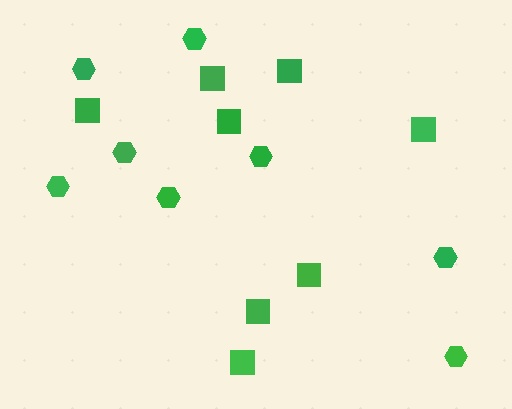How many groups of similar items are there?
There are 2 groups: one group of hexagons (8) and one group of squares (8).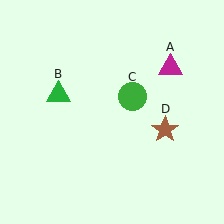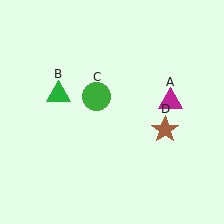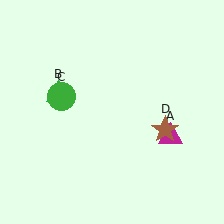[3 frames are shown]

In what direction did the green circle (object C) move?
The green circle (object C) moved left.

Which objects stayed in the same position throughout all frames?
Green triangle (object B) and brown star (object D) remained stationary.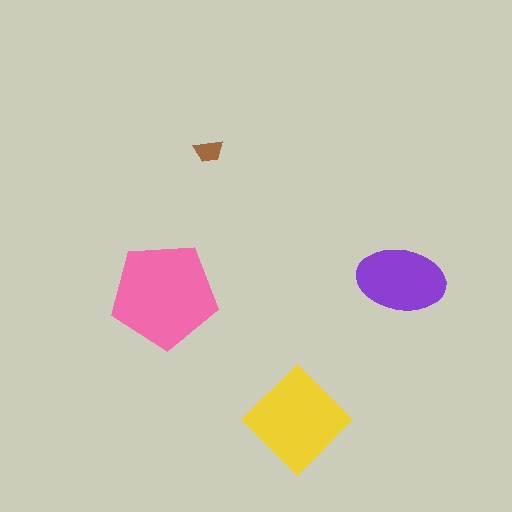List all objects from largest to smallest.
The pink pentagon, the yellow diamond, the purple ellipse, the brown trapezoid.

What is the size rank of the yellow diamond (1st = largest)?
2nd.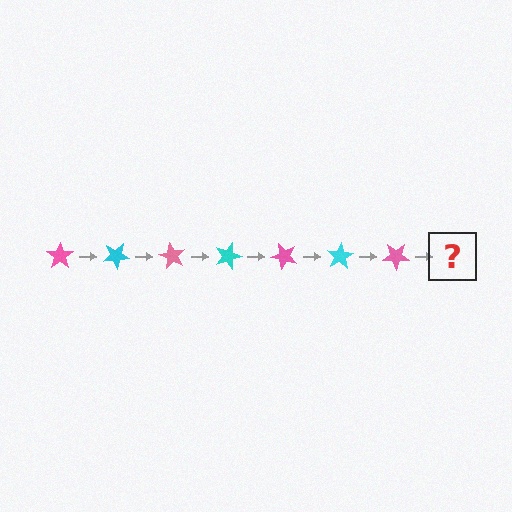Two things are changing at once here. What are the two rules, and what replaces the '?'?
The two rules are that it rotates 30 degrees each step and the color cycles through pink and cyan. The '?' should be a cyan star, rotated 210 degrees from the start.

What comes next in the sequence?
The next element should be a cyan star, rotated 210 degrees from the start.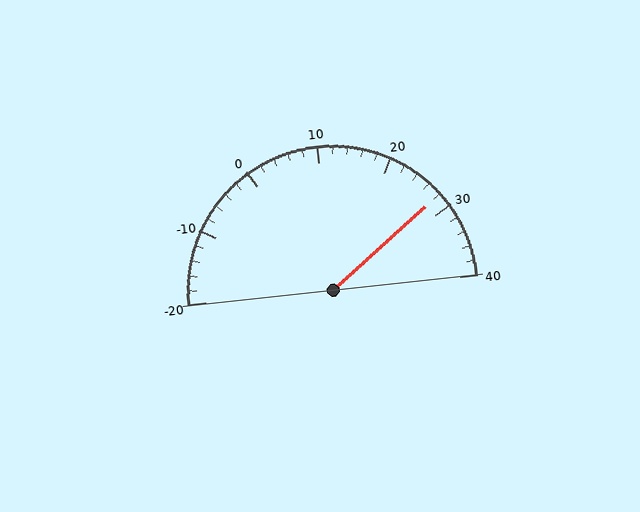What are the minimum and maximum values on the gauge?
The gauge ranges from -20 to 40.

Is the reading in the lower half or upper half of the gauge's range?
The reading is in the upper half of the range (-20 to 40).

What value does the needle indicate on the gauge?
The needle indicates approximately 28.